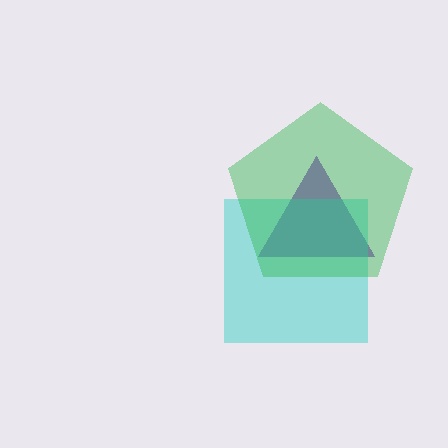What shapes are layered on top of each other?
The layered shapes are: a purple triangle, a cyan square, a green pentagon.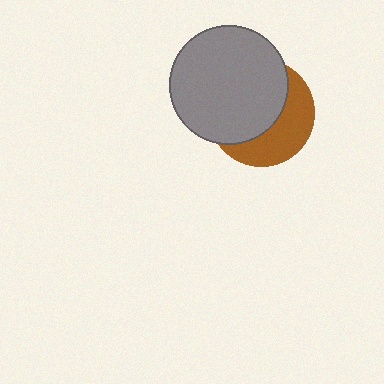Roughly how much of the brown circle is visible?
A small part of it is visible (roughly 41%).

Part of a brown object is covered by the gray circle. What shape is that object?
It is a circle.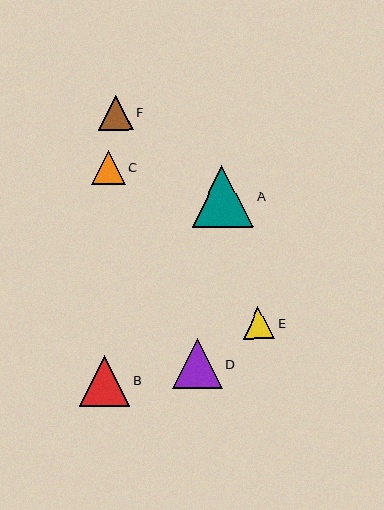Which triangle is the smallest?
Triangle E is the smallest with a size of approximately 32 pixels.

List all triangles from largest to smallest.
From largest to smallest: A, B, D, F, C, E.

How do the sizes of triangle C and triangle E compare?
Triangle C and triangle E are approximately the same size.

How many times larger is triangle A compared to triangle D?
Triangle A is approximately 1.2 times the size of triangle D.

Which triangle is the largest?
Triangle A is the largest with a size of approximately 62 pixels.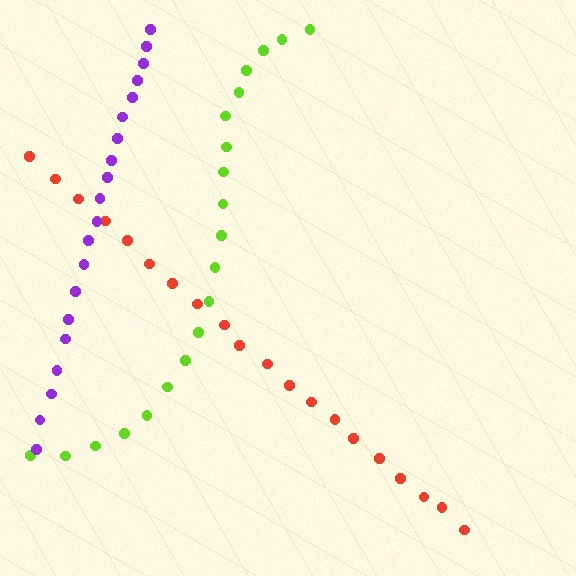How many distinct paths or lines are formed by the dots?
There are 3 distinct paths.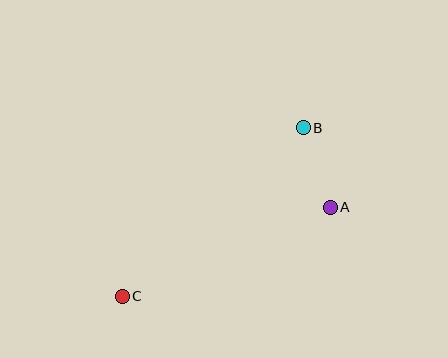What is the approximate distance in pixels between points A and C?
The distance between A and C is approximately 226 pixels.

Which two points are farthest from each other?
Points B and C are farthest from each other.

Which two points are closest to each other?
Points A and B are closest to each other.